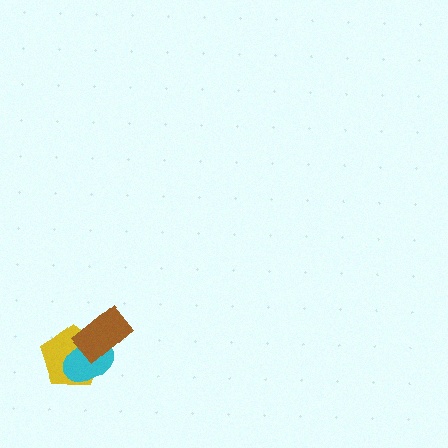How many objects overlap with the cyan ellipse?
2 objects overlap with the cyan ellipse.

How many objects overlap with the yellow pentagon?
2 objects overlap with the yellow pentagon.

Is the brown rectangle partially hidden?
No, no other shape covers it.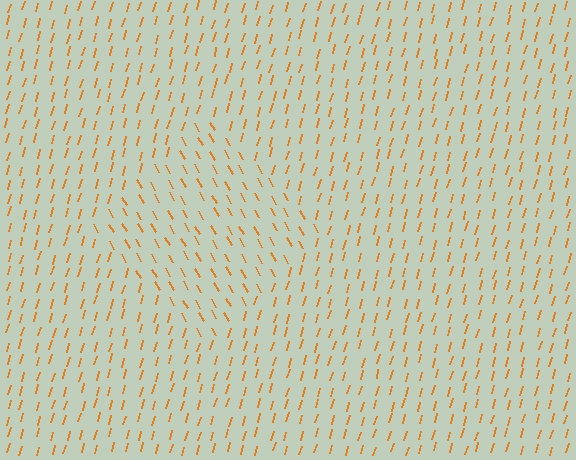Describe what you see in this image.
The image is filled with small orange line segments. A diamond region in the image has lines oriented differently from the surrounding lines, creating a visible texture boundary.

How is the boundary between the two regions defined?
The boundary is defined purely by a change in line orientation (approximately 45 degrees difference). All lines are the same color and thickness.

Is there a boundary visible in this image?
Yes, there is a texture boundary formed by a change in line orientation.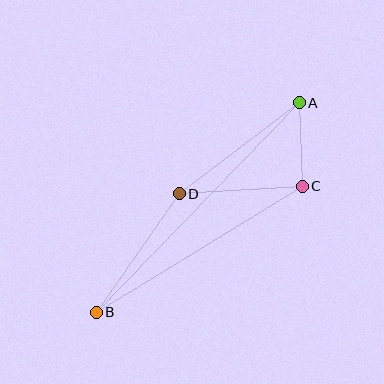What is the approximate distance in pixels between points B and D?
The distance between B and D is approximately 144 pixels.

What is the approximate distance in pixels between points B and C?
The distance between B and C is approximately 242 pixels.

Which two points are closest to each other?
Points A and C are closest to each other.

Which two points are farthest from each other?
Points A and B are farthest from each other.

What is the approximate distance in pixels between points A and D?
The distance between A and D is approximately 151 pixels.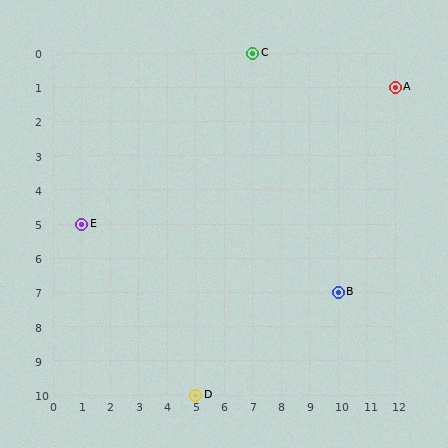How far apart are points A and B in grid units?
Points A and B are 2 columns and 6 rows apart (about 6.3 grid units diagonally).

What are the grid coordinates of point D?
Point D is at grid coordinates (5, 10).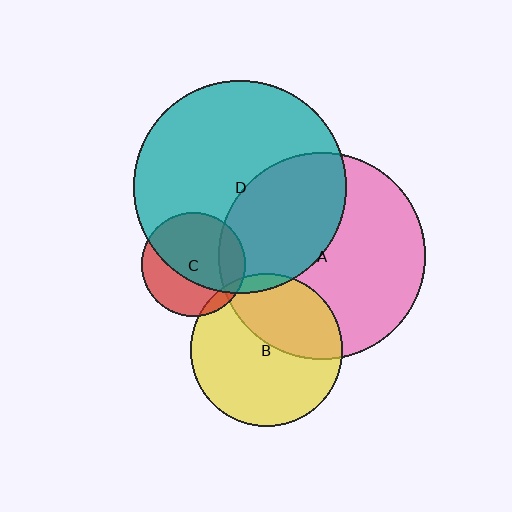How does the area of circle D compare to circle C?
Approximately 4.2 times.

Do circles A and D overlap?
Yes.